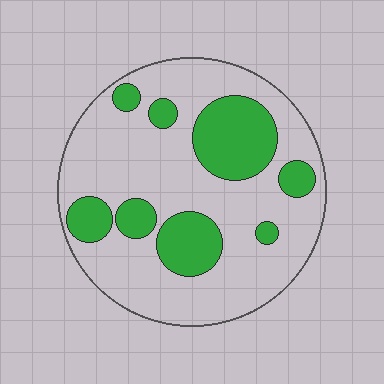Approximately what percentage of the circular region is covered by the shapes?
Approximately 25%.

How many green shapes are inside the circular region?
8.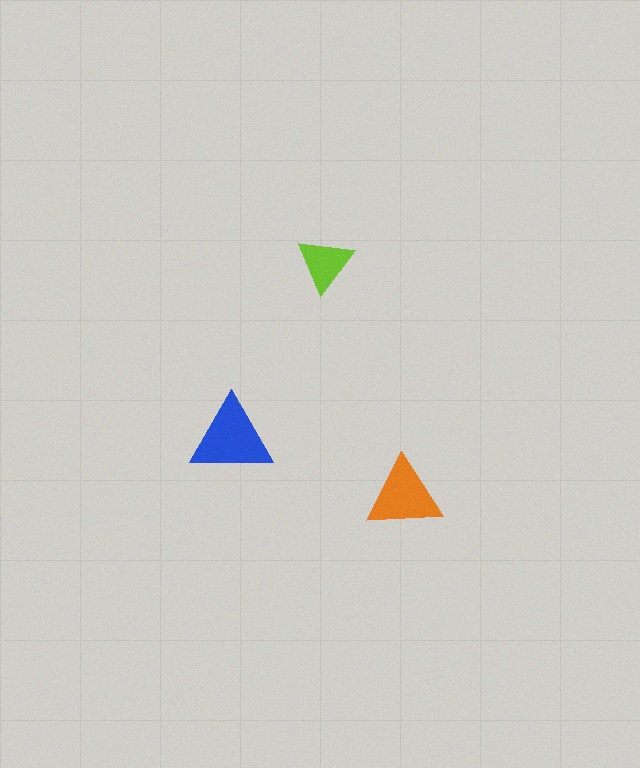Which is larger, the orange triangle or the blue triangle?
The blue one.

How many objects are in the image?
There are 3 objects in the image.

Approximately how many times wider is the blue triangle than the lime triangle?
About 1.5 times wider.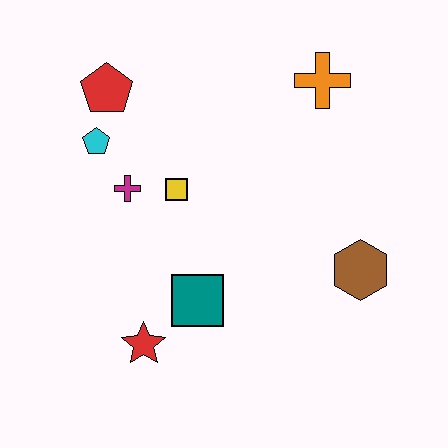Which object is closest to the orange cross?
The yellow square is closest to the orange cross.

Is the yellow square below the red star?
No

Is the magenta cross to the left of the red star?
Yes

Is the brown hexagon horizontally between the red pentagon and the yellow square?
No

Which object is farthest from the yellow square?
The brown hexagon is farthest from the yellow square.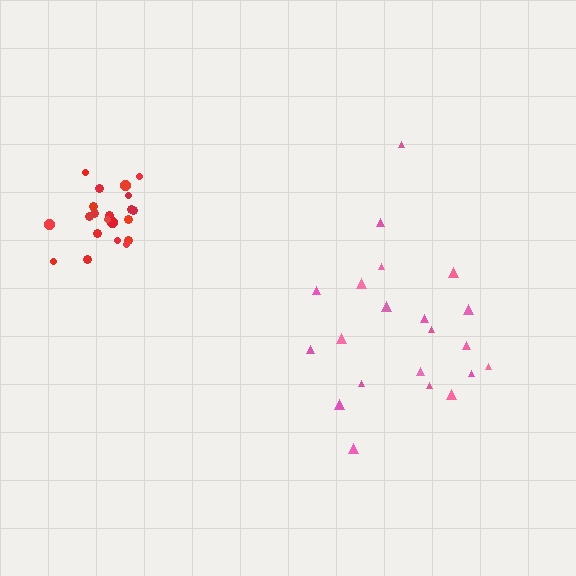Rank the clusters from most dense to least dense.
red, pink.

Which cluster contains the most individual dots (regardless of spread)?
Red (21).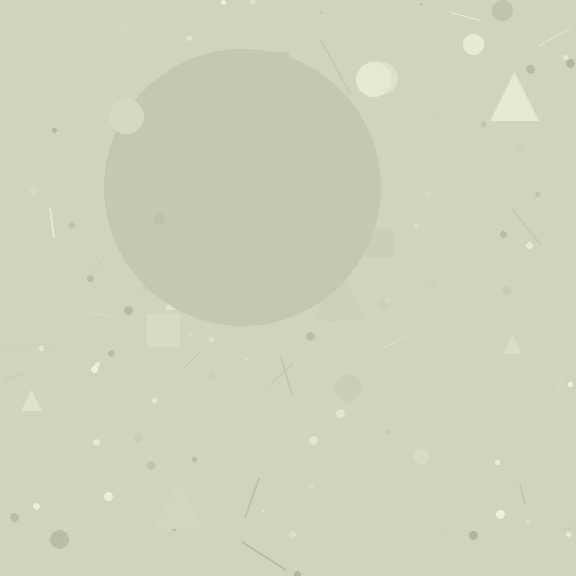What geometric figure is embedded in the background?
A circle is embedded in the background.